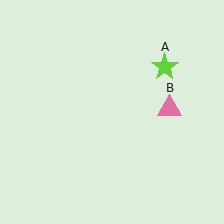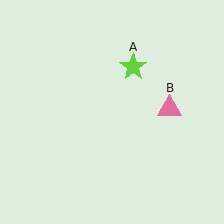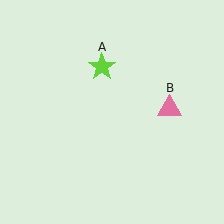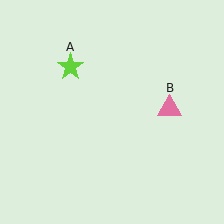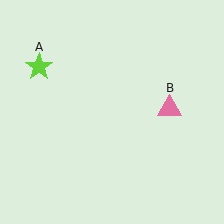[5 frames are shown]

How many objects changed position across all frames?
1 object changed position: lime star (object A).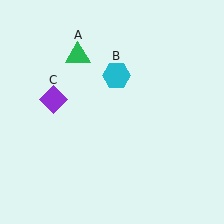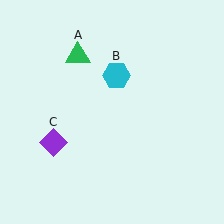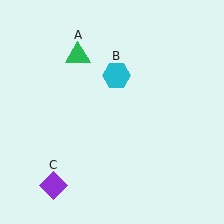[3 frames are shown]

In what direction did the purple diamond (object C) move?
The purple diamond (object C) moved down.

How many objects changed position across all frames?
1 object changed position: purple diamond (object C).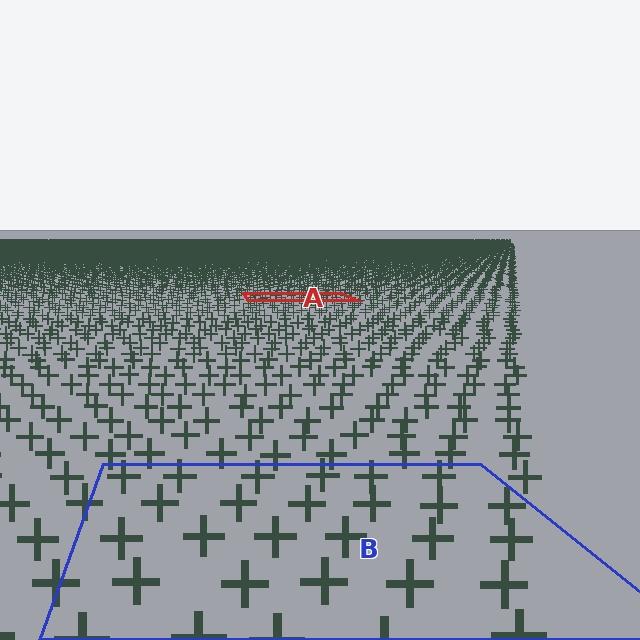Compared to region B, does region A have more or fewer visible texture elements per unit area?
Region A has more texture elements per unit area — they are packed more densely because it is farther away.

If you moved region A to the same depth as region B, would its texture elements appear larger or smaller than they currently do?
They would appear larger. At a closer depth, the same texture elements are projected at a bigger on-screen size.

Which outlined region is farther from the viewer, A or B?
Region A is farther from the viewer — the texture elements inside it appear smaller and more densely packed.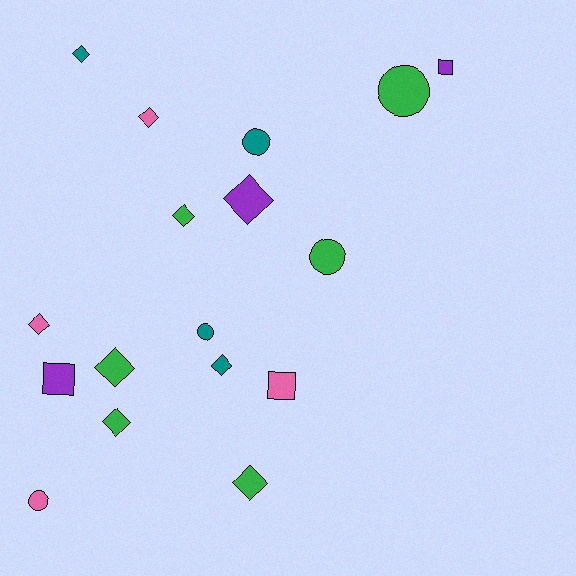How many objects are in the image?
There are 17 objects.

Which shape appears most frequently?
Diamond, with 9 objects.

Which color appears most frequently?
Green, with 6 objects.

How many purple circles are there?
There are no purple circles.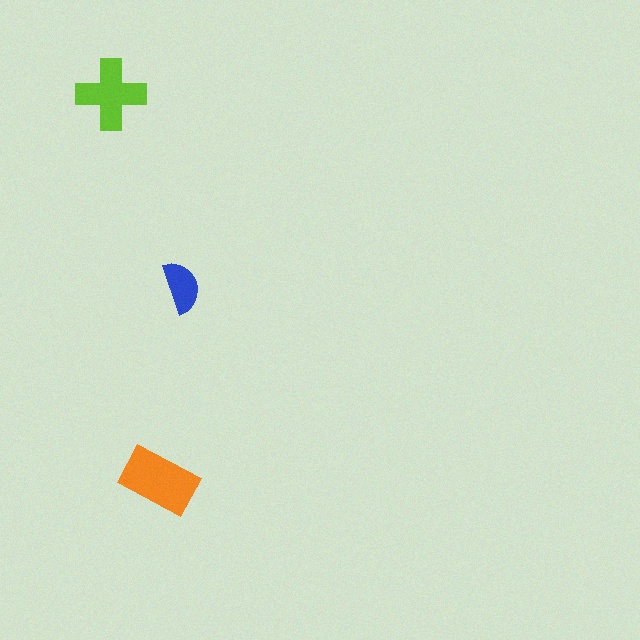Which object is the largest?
The orange rectangle.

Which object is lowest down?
The orange rectangle is bottommost.